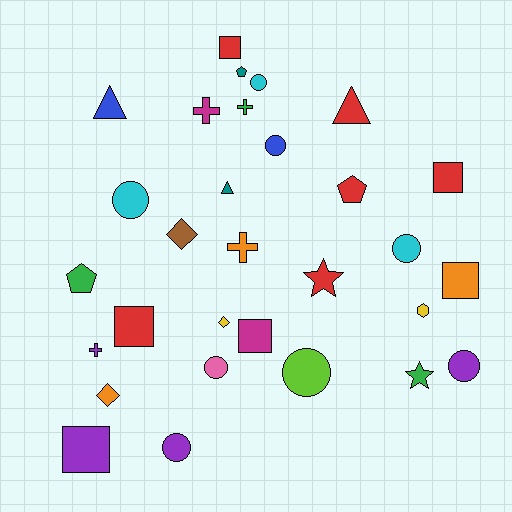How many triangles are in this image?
There are 3 triangles.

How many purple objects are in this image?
There are 4 purple objects.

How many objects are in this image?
There are 30 objects.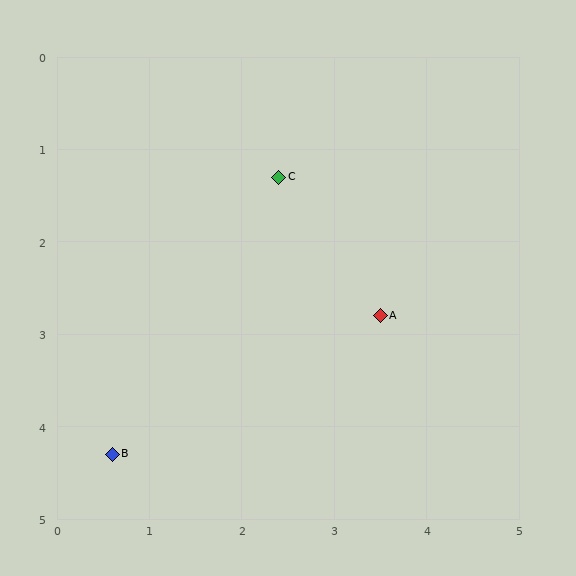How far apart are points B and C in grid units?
Points B and C are about 3.5 grid units apart.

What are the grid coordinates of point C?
Point C is at approximately (2.4, 1.3).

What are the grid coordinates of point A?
Point A is at approximately (3.5, 2.8).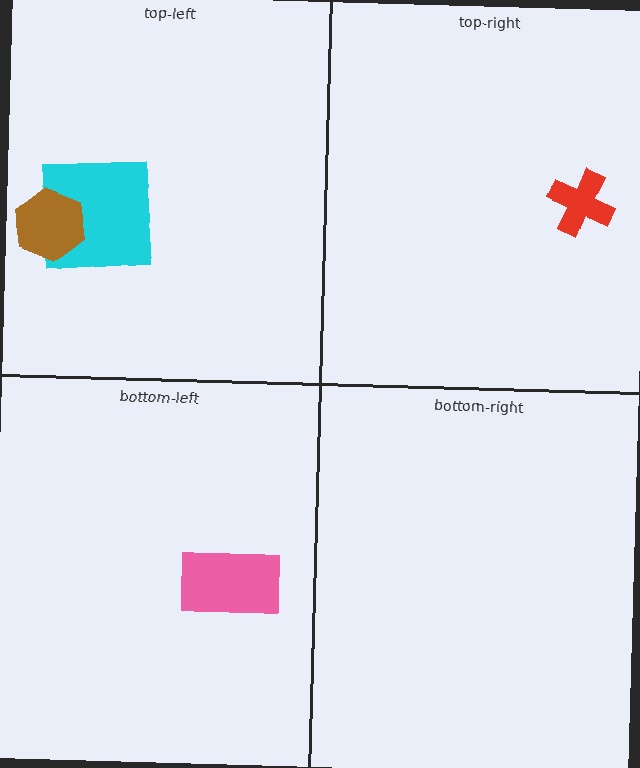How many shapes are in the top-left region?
2.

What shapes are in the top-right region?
The red cross.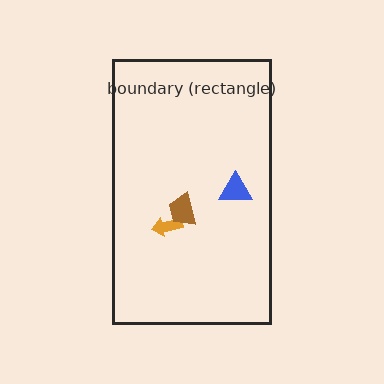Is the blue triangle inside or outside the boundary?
Inside.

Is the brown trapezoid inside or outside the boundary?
Inside.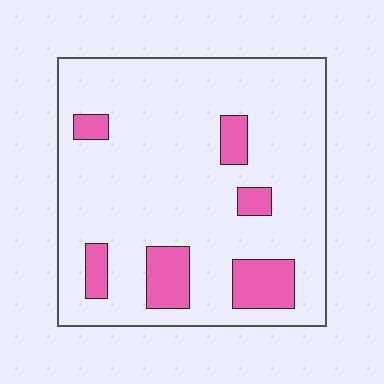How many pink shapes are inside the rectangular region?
6.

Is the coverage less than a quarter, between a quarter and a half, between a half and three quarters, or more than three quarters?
Less than a quarter.